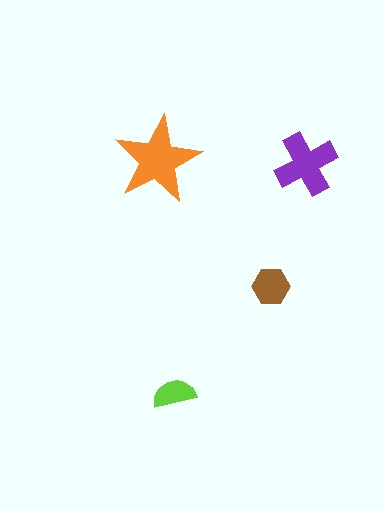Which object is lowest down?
The lime semicircle is bottommost.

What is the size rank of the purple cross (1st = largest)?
2nd.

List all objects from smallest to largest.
The lime semicircle, the brown hexagon, the purple cross, the orange star.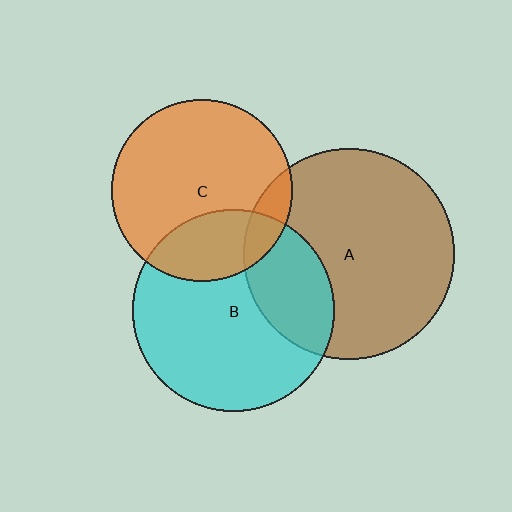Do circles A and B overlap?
Yes.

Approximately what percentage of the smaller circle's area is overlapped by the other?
Approximately 30%.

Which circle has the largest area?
Circle A (brown).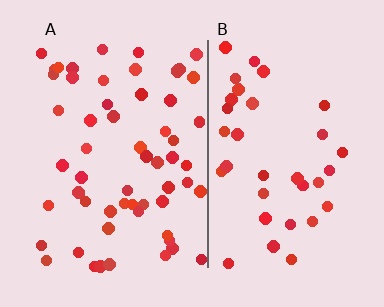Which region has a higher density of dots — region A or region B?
A (the left).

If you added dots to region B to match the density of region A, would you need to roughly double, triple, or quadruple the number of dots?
Approximately double.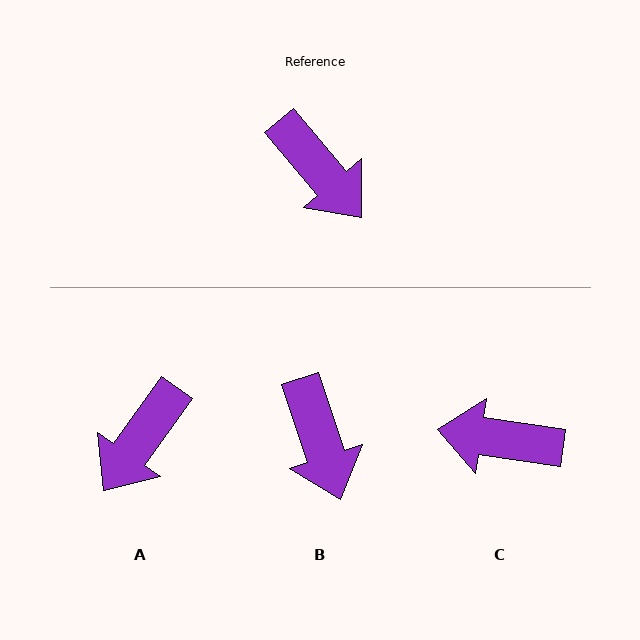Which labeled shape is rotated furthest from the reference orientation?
C, about 139 degrees away.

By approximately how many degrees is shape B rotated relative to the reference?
Approximately 22 degrees clockwise.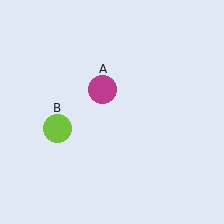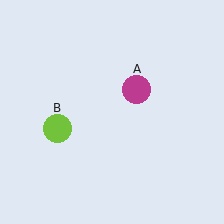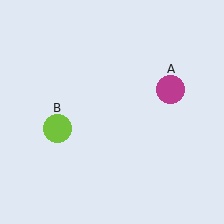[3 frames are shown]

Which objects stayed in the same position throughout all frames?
Lime circle (object B) remained stationary.